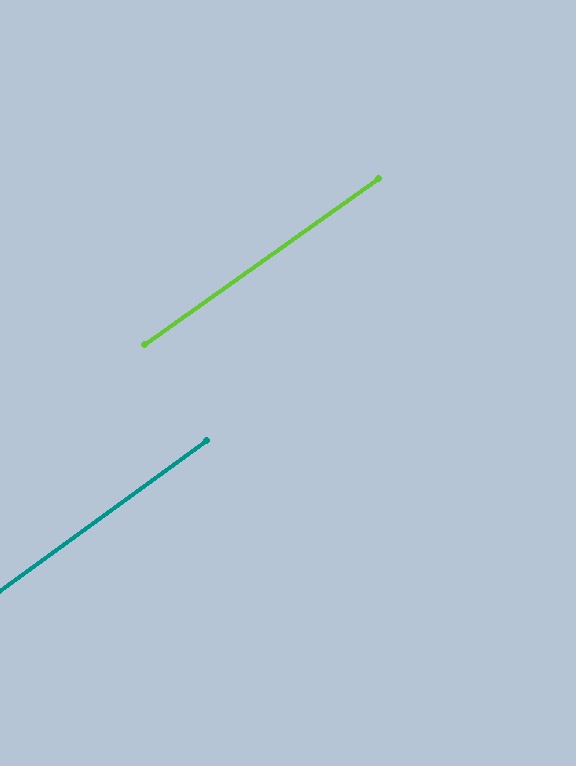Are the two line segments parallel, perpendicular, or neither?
Parallel — their directions differ by only 0.5°.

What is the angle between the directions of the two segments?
Approximately 1 degree.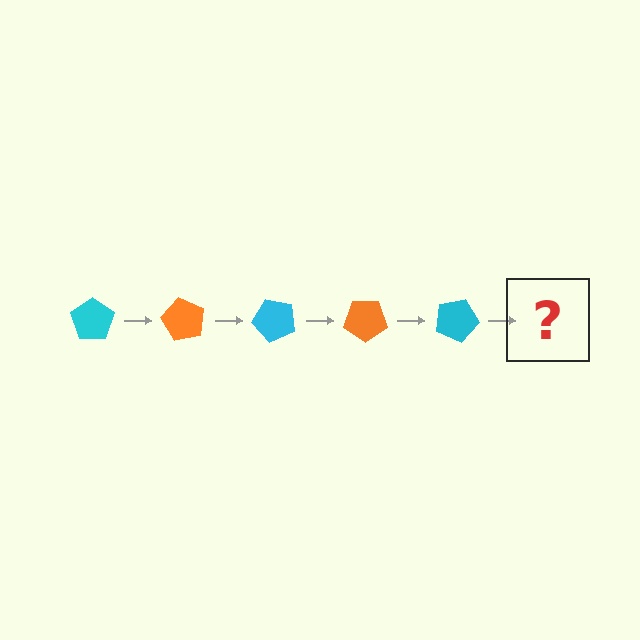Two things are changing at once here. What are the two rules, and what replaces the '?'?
The two rules are that it rotates 60 degrees each step and the color cycles through cyan and orange. The '?' should be an orange pentagon, rotated 300 degrees from the start.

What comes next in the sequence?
The next element should be an orange pentagon, rotated 300 degrees from the start.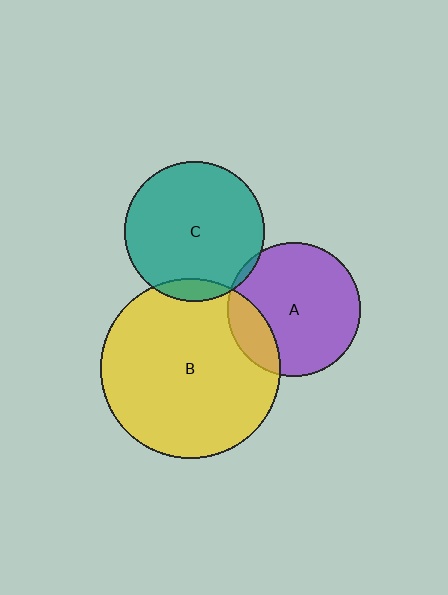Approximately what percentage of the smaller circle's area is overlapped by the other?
Approximately 10%.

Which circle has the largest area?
Circle B (yellow).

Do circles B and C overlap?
Yes.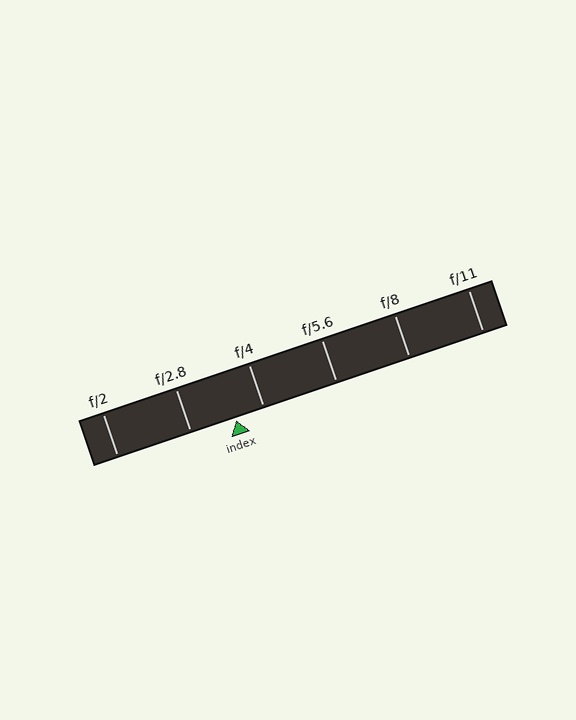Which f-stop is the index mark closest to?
The index mark is closest to f/4.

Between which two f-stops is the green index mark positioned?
The index mark is between f/2.8 and f/4.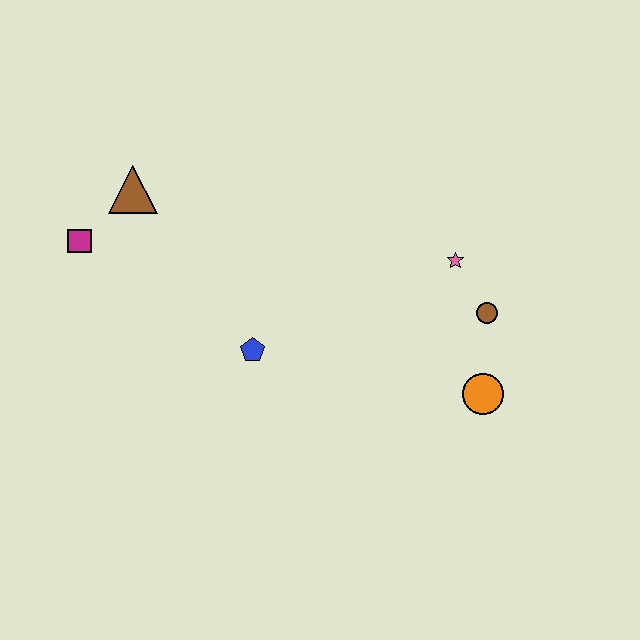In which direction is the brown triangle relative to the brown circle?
The brown triangle is to the left of the brown circle.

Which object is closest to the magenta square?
The brown triangle is closest to the magenta square.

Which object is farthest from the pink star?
The magenta square is farthest from the pink star.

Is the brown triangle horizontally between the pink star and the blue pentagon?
No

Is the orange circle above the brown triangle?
No